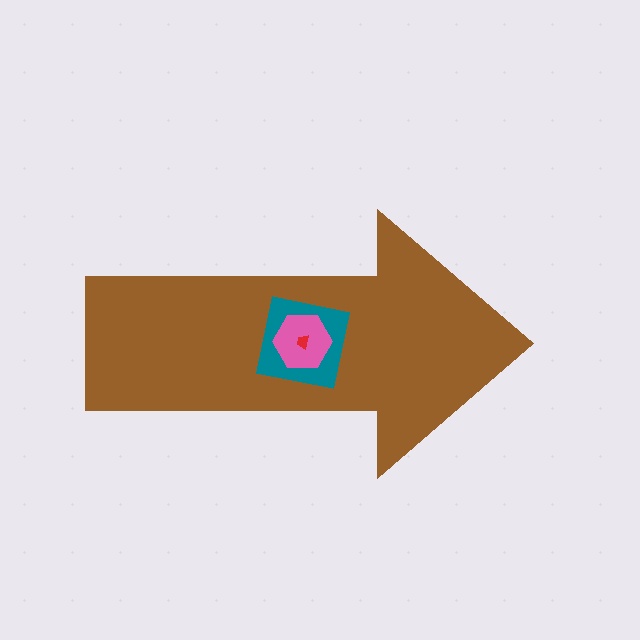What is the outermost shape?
The brown arrow.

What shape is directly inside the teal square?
The pink hexagon.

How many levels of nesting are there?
4.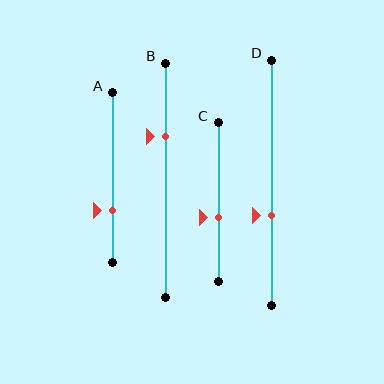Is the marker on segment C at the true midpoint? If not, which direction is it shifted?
No, the marker on segment C is shifted downward by about 9% of the segment length.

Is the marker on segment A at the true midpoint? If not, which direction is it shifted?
No, the marker on segment A is shifted downward by about 20% of the segment length.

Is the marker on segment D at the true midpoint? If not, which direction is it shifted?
No, the marker on segment D is shifted downward by about 13% of the segment length.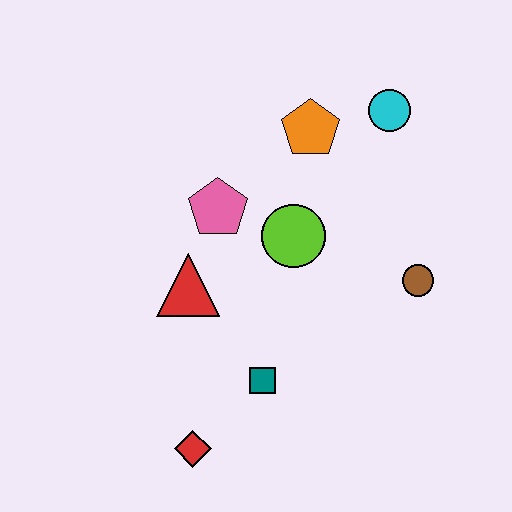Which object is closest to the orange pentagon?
The cyan circle is closest to the orange pentagon.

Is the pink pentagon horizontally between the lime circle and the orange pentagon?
No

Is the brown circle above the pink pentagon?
No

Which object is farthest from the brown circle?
The red diamond is farthest from the brown circle.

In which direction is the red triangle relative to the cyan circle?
The red triangle is to the left of the cyan circle.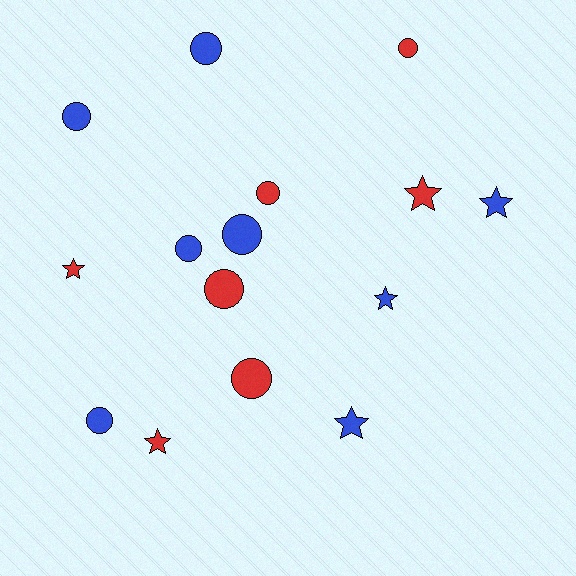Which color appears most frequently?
Blue, with 8 objects.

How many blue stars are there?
There are 3 blue stars.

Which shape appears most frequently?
Circle, with 9 objects.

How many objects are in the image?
There are 15 objects.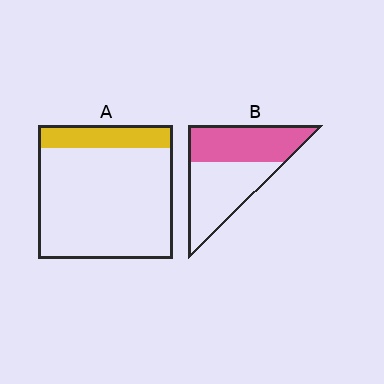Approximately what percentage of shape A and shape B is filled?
A is approximately 15% and B is approximately 50%.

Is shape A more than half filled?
No.